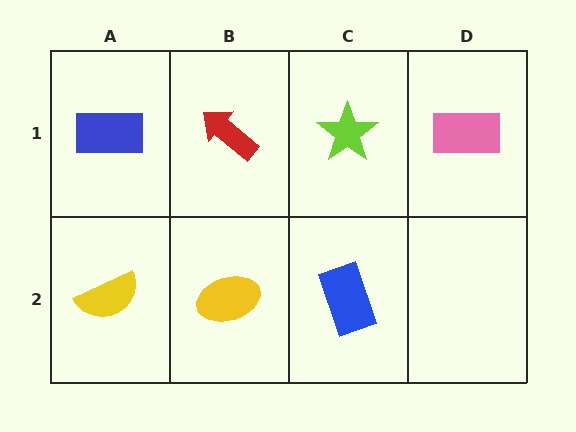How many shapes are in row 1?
4 shapes.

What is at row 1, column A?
A blue rectangle.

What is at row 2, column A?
A yellow semicircle.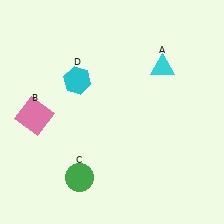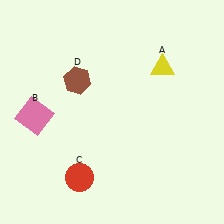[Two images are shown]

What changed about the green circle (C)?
In Image 1, C is green. In Image 2, it changed to red.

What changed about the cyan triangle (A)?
In Image 1, A is cyan. In Image 2, it changed to yellow.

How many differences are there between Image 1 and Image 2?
There are 3 differences between the two images.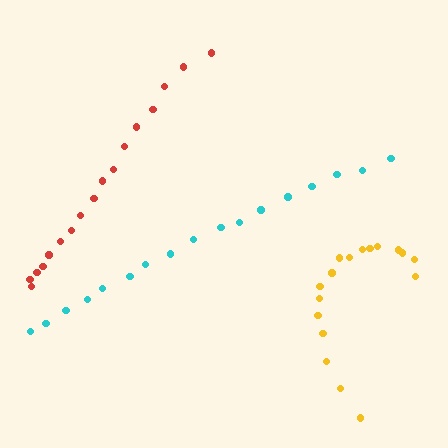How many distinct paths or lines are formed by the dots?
There are 3 distinct paths.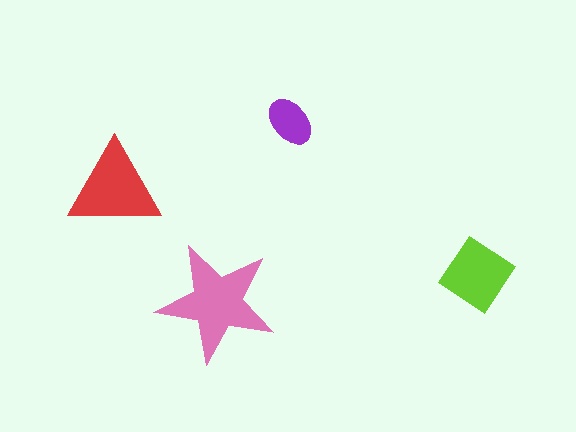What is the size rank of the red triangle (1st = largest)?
2nd.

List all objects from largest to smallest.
The pink star, the red triangle, the lime diamond, the purple ellipse.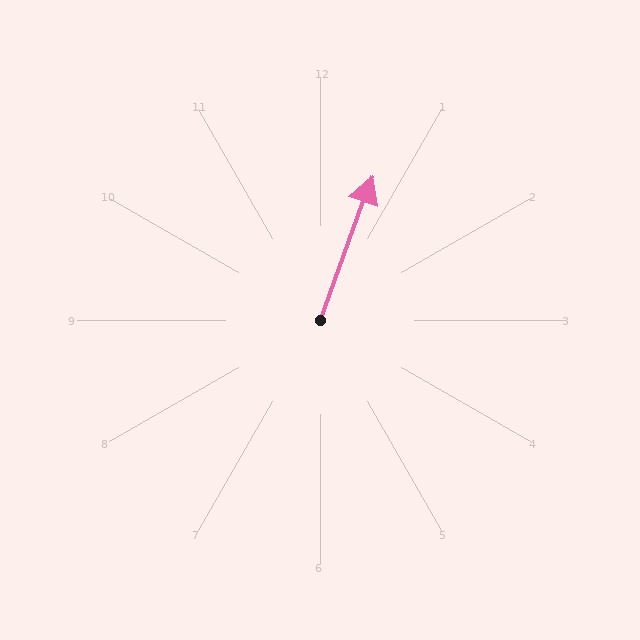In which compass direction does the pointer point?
North.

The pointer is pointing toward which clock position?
Roughly 1 o'clock.